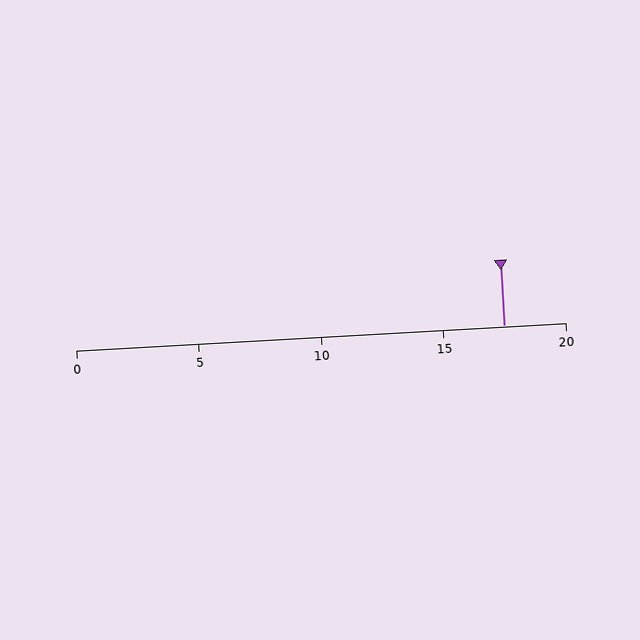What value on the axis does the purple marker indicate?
The marker indicates approximately 17.5.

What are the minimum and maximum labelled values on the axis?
The axis runs from 0 to 20.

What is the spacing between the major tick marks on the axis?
The major ticks are spaced 5 apart.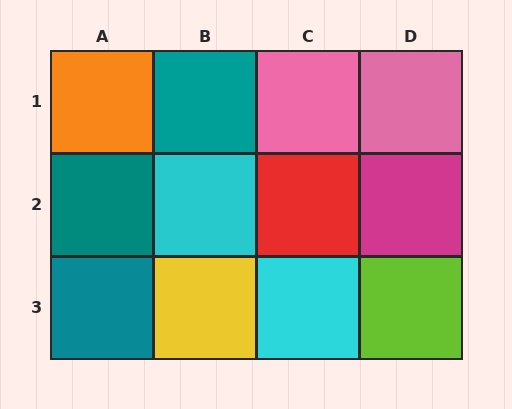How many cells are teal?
3 cells are teal.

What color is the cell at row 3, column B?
Yellow.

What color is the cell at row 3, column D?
Lime.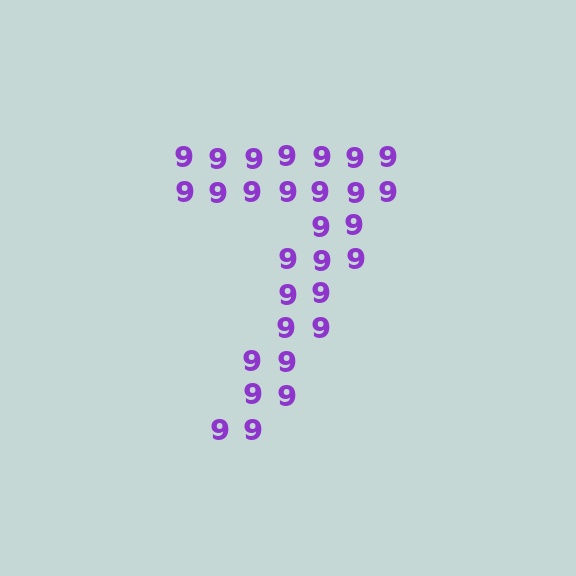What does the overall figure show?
The overall figure shows the digit 7.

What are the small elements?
The small elements are digit 9's.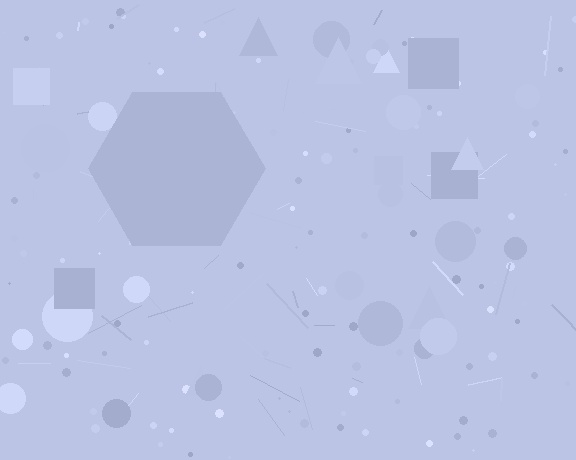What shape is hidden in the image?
A hexagon is hidden in the image.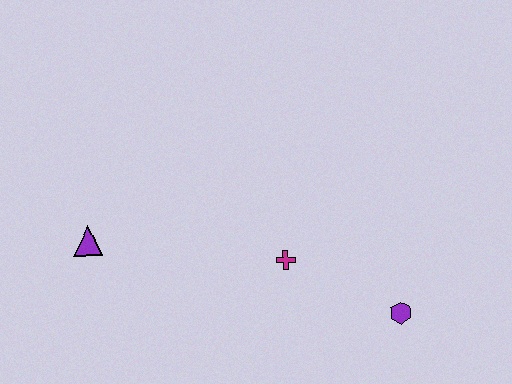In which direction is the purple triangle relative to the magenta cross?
The purple triangle is to the left of the magenta cross.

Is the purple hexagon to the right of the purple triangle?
Yes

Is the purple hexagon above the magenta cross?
No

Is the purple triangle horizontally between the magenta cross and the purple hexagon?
No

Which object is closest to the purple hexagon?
The magenta cross is closest to the purple hexagon.